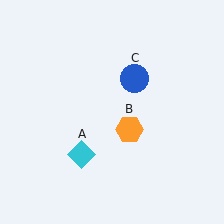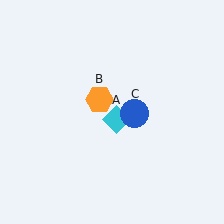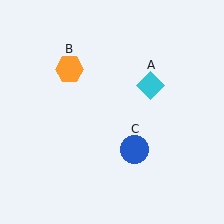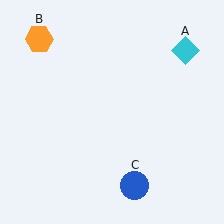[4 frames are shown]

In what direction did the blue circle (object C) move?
The blue circle (object C) moved down.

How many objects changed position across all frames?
3 objects changed position: cyan diamond (object A), orange hexagon (object B), blue circle (object C).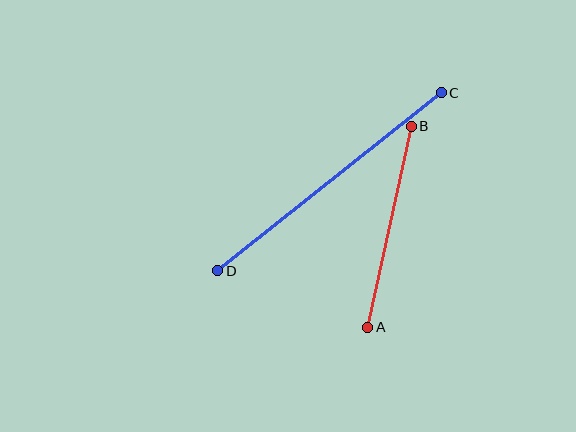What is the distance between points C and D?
The distance is approximately 286 pixels.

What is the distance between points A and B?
The distance is approximately 205 pixels.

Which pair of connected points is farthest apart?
Points C and D are farthest apart.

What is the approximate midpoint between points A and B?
The midpoint is at approximately (390, 227) pixels.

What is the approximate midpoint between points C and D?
The midpoint is at approximately (330, 182) pixels.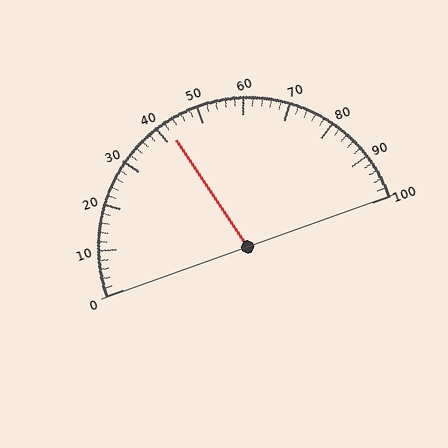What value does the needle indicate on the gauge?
The needle indicates approximately 42.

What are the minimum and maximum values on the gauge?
The gauge ranges from 0 to 100.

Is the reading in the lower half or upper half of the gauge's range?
The reading is in the lower half of the range (0 to 100).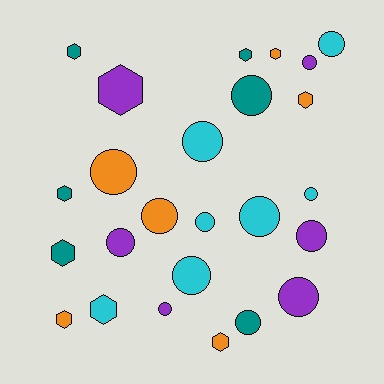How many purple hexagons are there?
There is 1 purple hexagon.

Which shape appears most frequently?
Circle, with 15 objects.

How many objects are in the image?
There are 25 objects.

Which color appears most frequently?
Cyan, with 7 objects.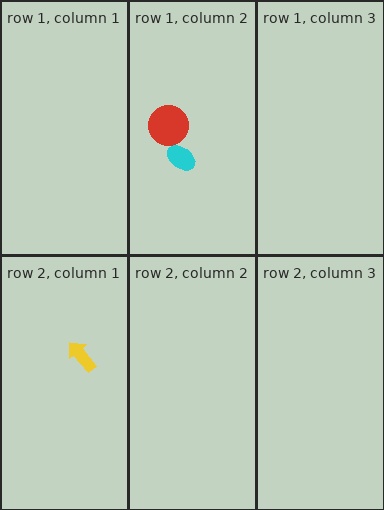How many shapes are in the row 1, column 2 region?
2.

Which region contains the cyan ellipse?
The row 1, column 2 region.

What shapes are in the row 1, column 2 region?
The red circle, the cyan ellipse.